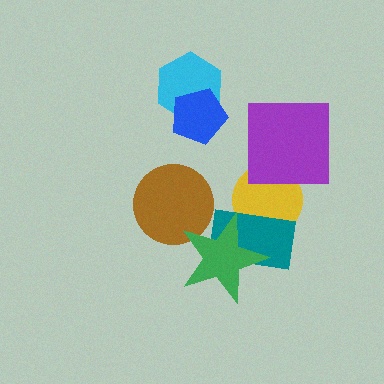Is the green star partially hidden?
No, no other shape covers it.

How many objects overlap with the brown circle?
1 object overlaps with the brown circle.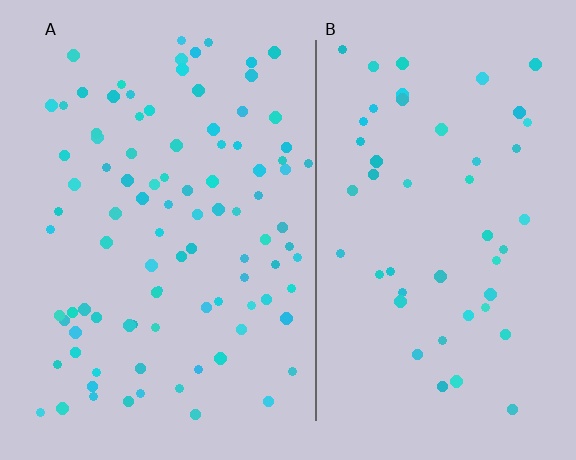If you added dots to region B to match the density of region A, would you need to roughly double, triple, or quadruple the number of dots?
Approximately double.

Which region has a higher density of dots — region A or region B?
A (the left).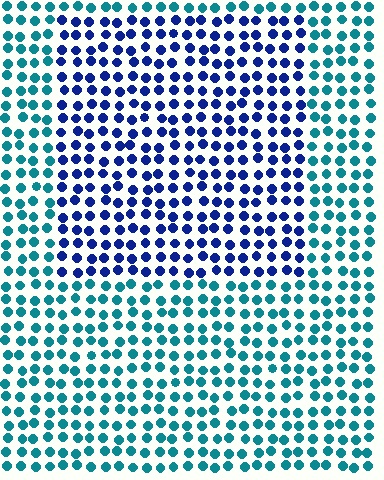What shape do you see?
I see a rectangle.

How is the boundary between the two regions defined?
The boundary is defined purely by a slight shift in hue (about 47 degrees). Spacing, size, and orientation are identical on both sides.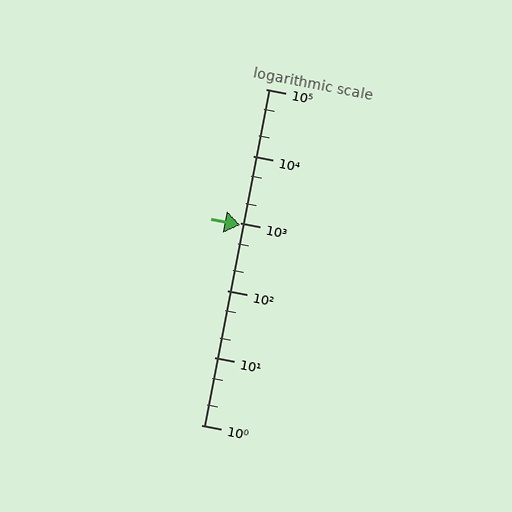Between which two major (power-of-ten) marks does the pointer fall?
The pointer is between 100 and 1000.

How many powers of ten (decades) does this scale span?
The scale spans 5 decades, from 1 to 100000.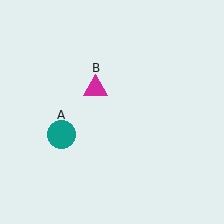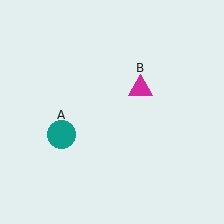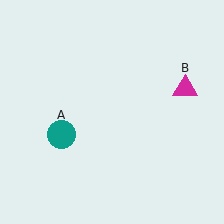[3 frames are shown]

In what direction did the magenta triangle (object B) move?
The magenta triangle (object B) moved right.